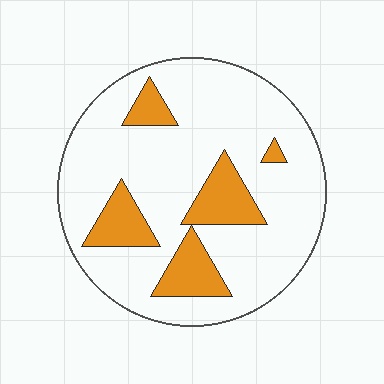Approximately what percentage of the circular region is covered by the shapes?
Approximately 20%.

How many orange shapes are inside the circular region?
5.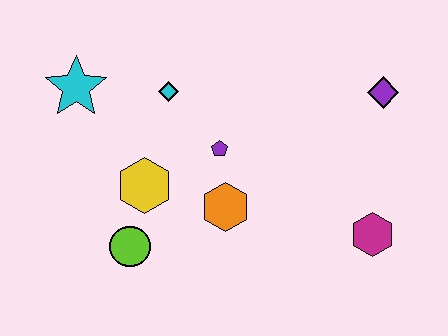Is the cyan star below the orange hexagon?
No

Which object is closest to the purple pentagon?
The orange hexagon is closest to the purple pentagon.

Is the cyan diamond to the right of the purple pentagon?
No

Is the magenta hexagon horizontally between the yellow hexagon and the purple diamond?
Yes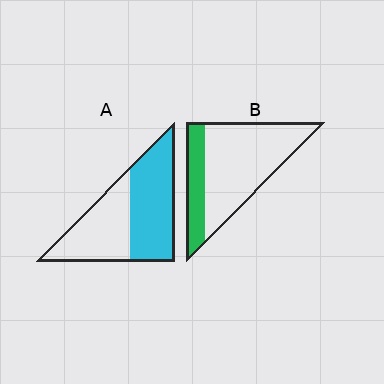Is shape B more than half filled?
No.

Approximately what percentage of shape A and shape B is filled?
A is approximately 55% and B is approximately 25%.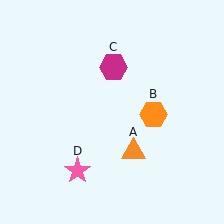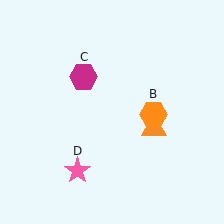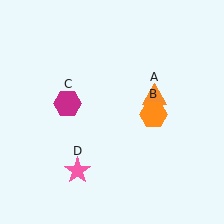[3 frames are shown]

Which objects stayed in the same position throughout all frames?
Orange hexagon (object B) and pink star (object D) remained stationary.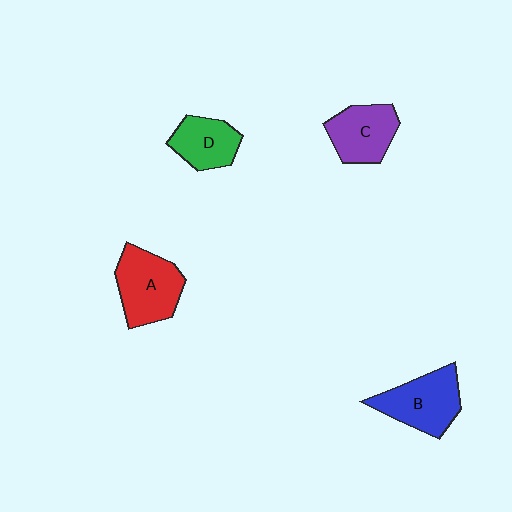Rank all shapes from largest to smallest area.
From largest to smallest: A (red), B (blue), C (purple), D (green).